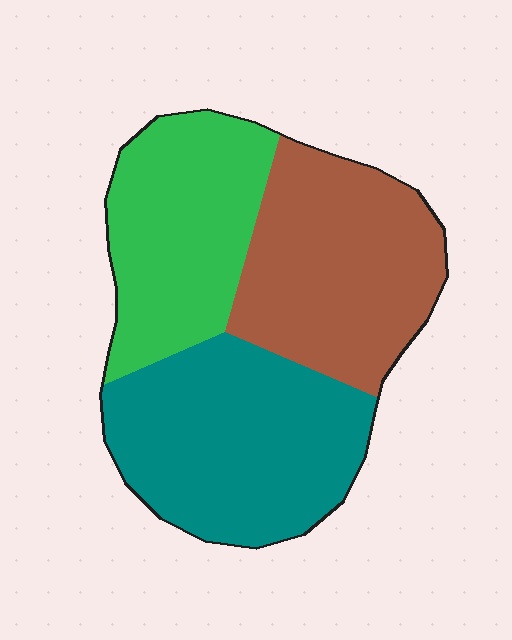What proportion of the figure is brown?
Brown takes up about one third (1/3) of the figure.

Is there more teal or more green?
Teal.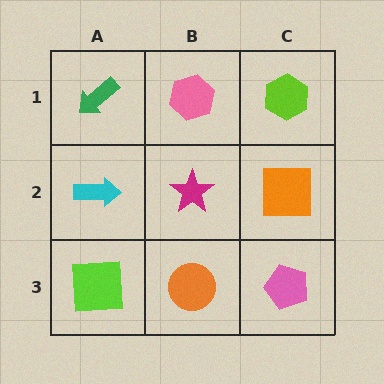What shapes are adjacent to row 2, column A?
A green arrow (row 1, column A), a lime square (row 3, column A), a magenta star (row 2, column B).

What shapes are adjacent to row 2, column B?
A pink hexagon (row 1, column B), an orange circle (row 3, column B), a cyan arrow (row 2, column A), an orange square (row 2, column C).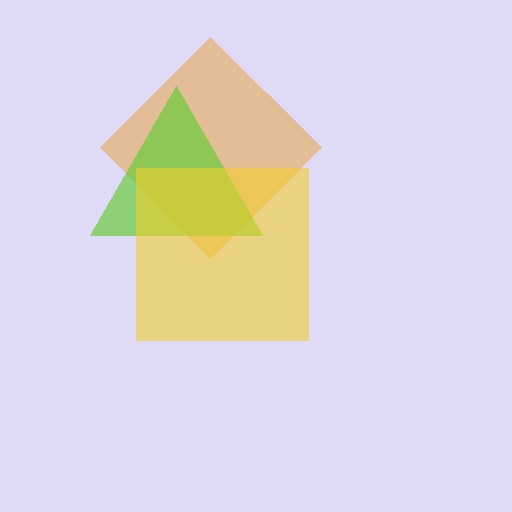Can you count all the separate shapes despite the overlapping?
Yes, there are 3 separate shapes.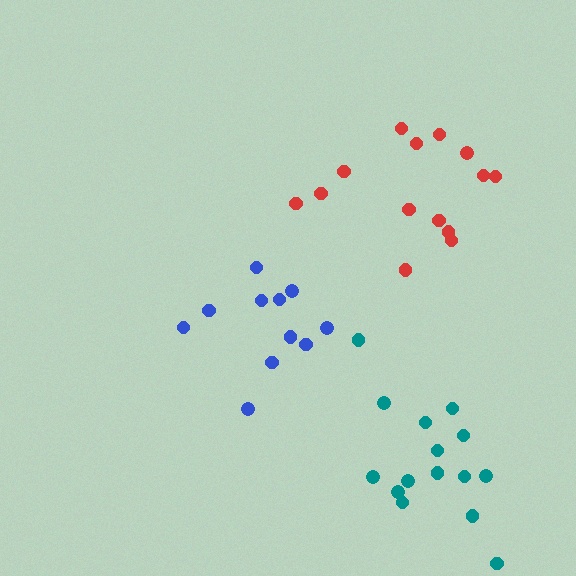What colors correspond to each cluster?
The clusters are colored: blue, red, teal.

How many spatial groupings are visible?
There are 3 spatial groupings.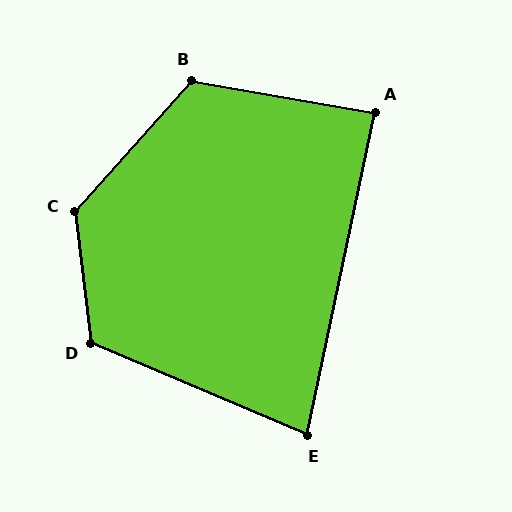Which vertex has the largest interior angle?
C, at approximately 131 degrees.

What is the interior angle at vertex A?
Approximately 88 degrees (approximately right).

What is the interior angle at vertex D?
Approximately 120 degrees (obtuse).